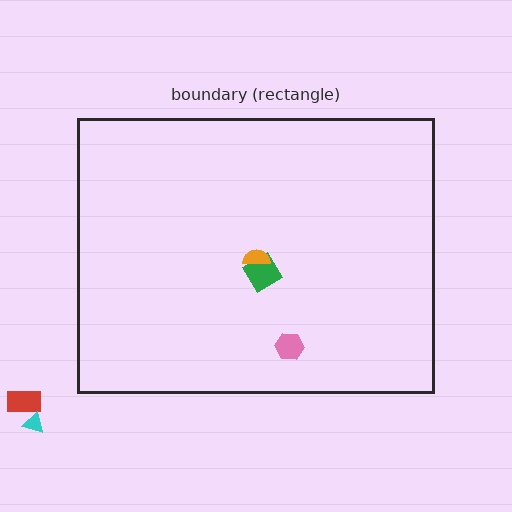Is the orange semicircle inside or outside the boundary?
Inside.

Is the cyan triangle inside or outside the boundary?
Outside.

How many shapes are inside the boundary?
3 inside, 2 outside.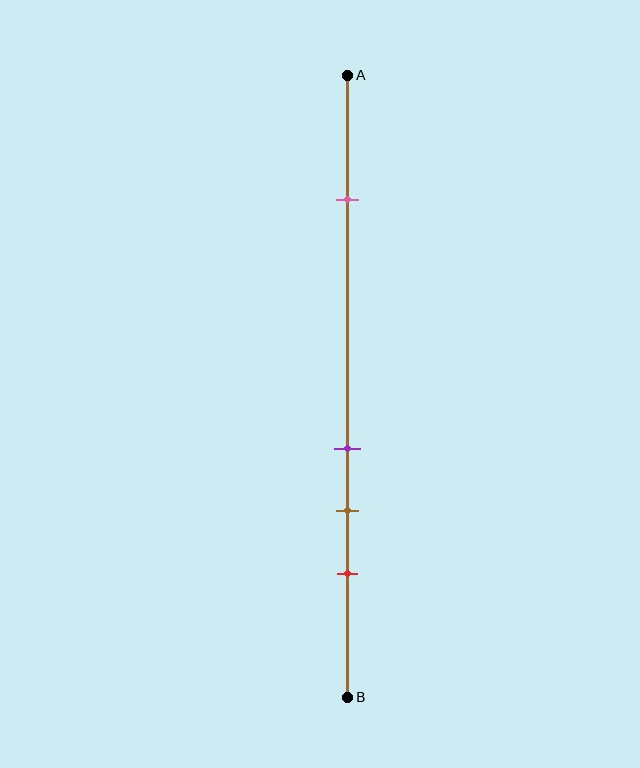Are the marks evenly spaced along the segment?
No, the marks are not evenly spaced.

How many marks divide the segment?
There are 4 marks dividing the segment.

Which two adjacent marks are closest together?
The purple and brown marks are the closest adjacent pair.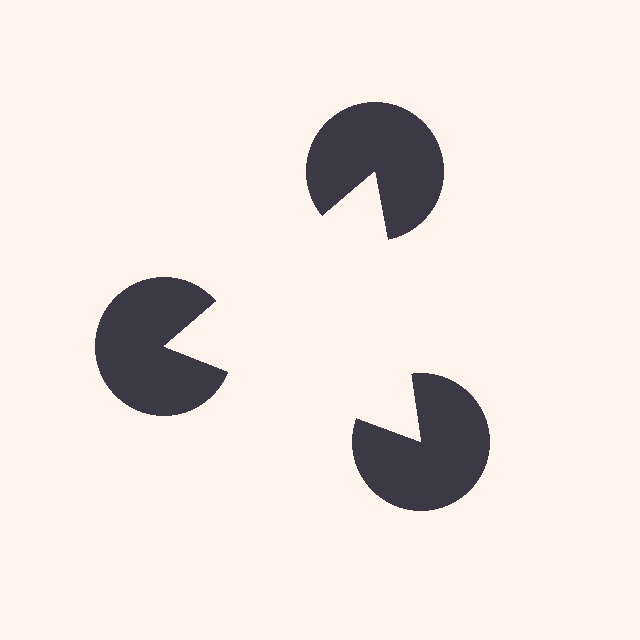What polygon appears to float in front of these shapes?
An illusory triangle — its edges are inferred from the aligned wedge cuts in the pac-man discs, not physically drawn.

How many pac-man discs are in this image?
There are 3 — one at each vertex of the illusory triangle.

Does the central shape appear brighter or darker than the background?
It typically appears slightly brighter than the background, even though no actual brightness change is drawn.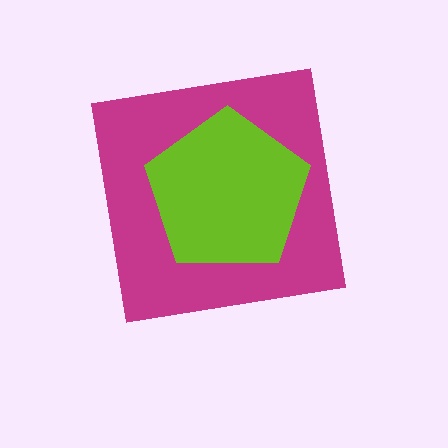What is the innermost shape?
The lime pentagon.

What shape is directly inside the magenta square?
The lime pentagon.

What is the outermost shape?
The magenta square.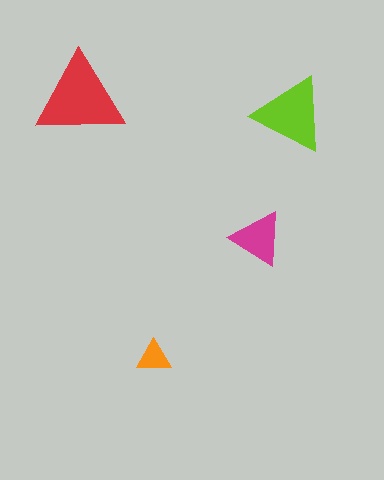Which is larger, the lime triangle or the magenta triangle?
The lime one.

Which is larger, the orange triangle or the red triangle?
The red one.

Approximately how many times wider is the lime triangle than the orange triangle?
About 2 times wider.